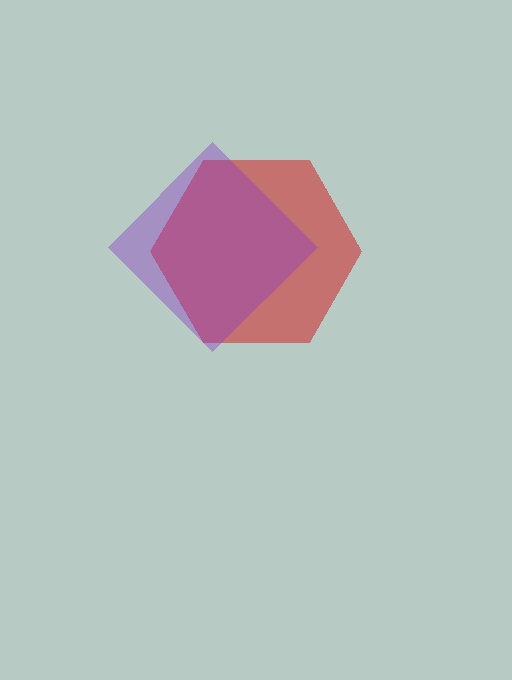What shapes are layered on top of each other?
The layered shapes are: a red hexagon, a purple diamond.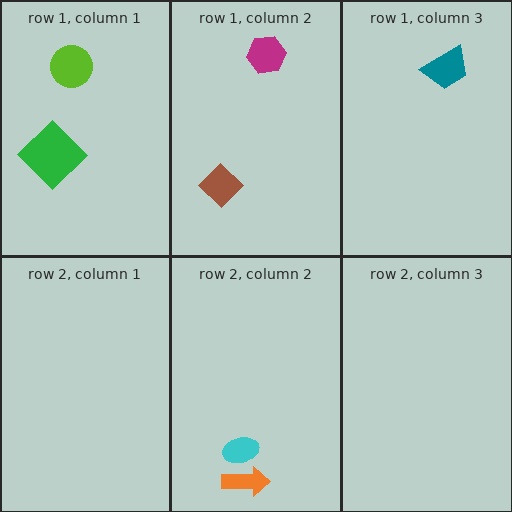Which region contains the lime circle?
The row 1, column 1 region.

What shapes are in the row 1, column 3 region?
The teal trapezoid.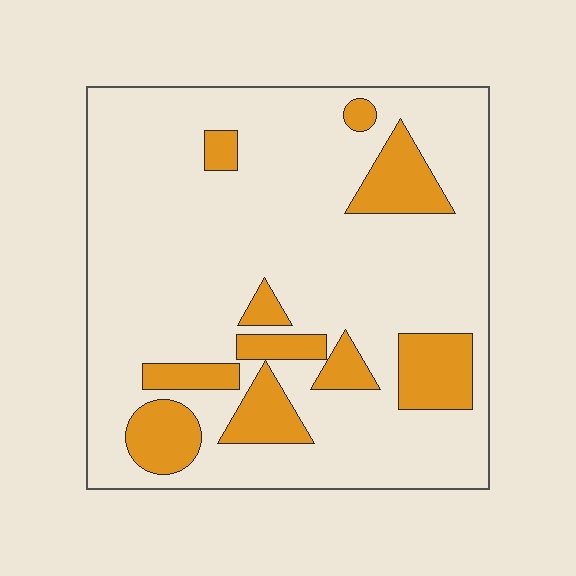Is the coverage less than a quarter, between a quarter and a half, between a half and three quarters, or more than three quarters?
Less than a quarter.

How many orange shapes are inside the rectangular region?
10.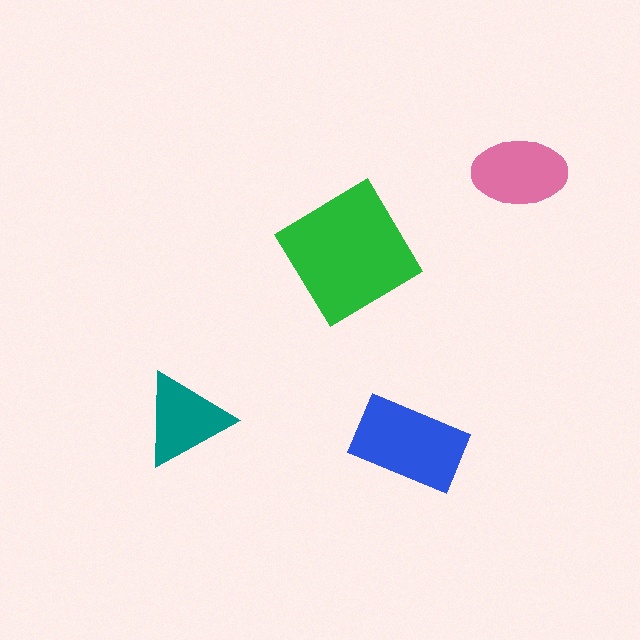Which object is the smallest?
The teal triangle.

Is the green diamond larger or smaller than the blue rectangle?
Larger.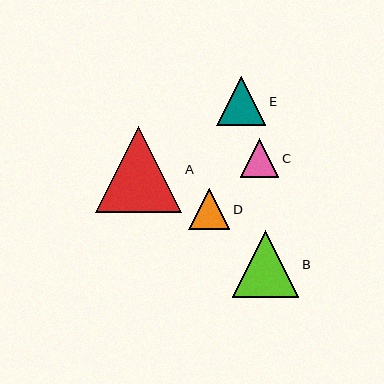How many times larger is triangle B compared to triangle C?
Triangle B is approximately 1.7 times the size of triangle C.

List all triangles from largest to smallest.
From largest to smallest: A, B, E, D, C.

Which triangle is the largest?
Triangle A is the largest with a size of approximately 86 pixels.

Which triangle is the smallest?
Triangle C is the smallest with a size of approximately 38 pixels.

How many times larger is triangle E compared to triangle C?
Triangle E is approximately 1.3 times the size of triangle C.